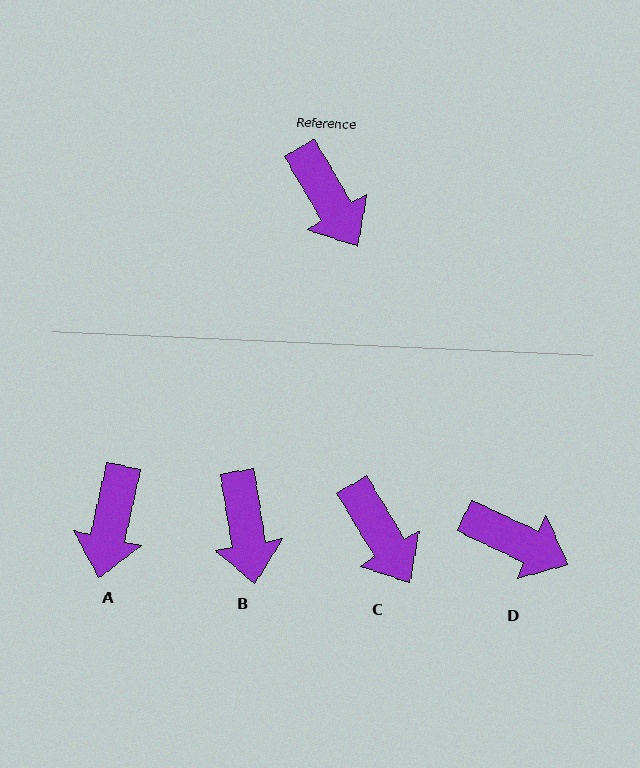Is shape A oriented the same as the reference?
No, it is off by about 43 degrees.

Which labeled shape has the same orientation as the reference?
C.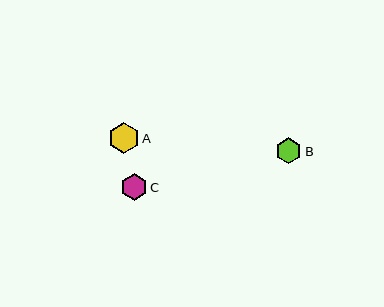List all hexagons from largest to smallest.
From largest to smallest: A, C, B.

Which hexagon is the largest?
Hexagon A is the largest with a size of approximately 31 pixels.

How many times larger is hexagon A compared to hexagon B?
Hexagon A is approximately 1.2 times the size of hexagon B.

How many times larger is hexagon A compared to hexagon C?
Hexagon A is approximately 1.2 times the size of hexagon C.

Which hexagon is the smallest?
Hexagon B is the smallest with a size of approximately 26 pixels.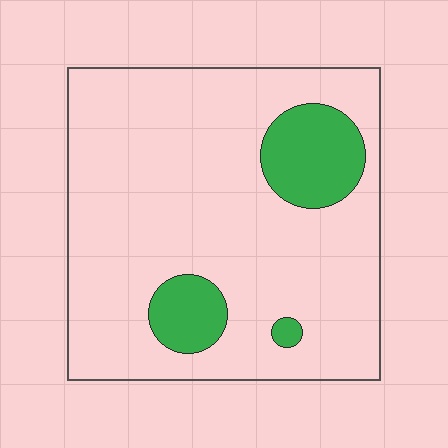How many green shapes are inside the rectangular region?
3.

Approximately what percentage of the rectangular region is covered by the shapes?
Approximately 15%.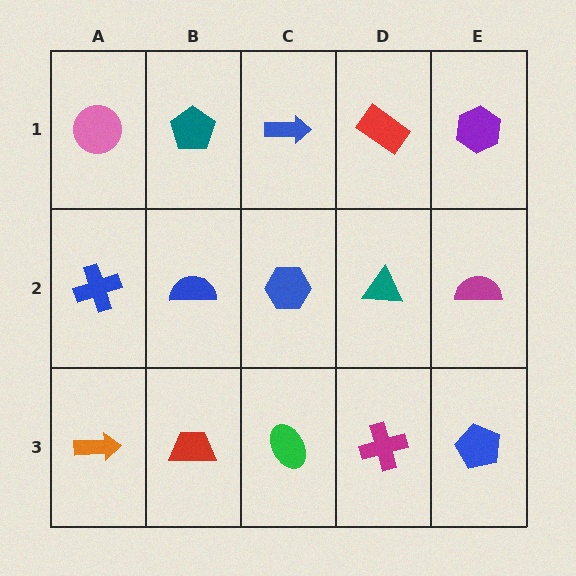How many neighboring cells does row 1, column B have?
3.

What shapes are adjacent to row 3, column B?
A blue semicircle (row 2, column B), an orange arrow (row 3, column A), a green ellipse (row 3, column C).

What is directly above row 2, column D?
A red rectangle.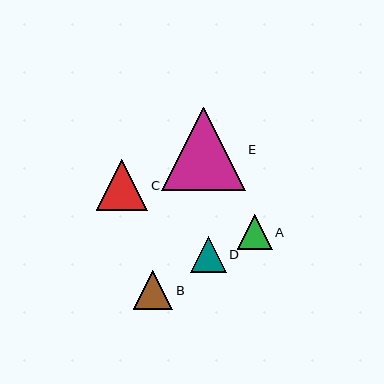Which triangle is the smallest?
Triangle A is the smallest with a size of approximately 35 pixels.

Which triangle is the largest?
Triangle E is the largest with a size of approximately 83 pixels.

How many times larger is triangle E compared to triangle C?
Triangle E is approximately 1.6 times the size of triangle C.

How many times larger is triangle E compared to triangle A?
Triangle E is approximately 2.4 times the size of triangle A.